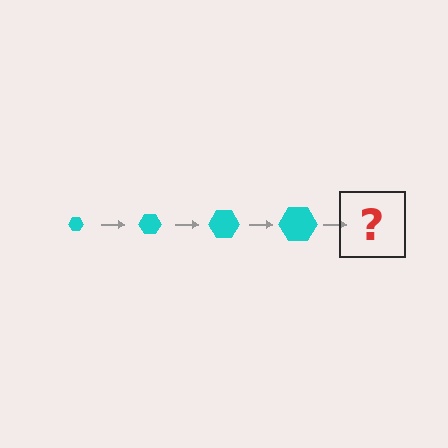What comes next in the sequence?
The next element should be a cyan hexagon, larger than the previous one.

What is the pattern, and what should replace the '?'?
The pattern is that the hexagon gets progressively larger each step. The '?' should be a cyan hexagon, larger than the previous one.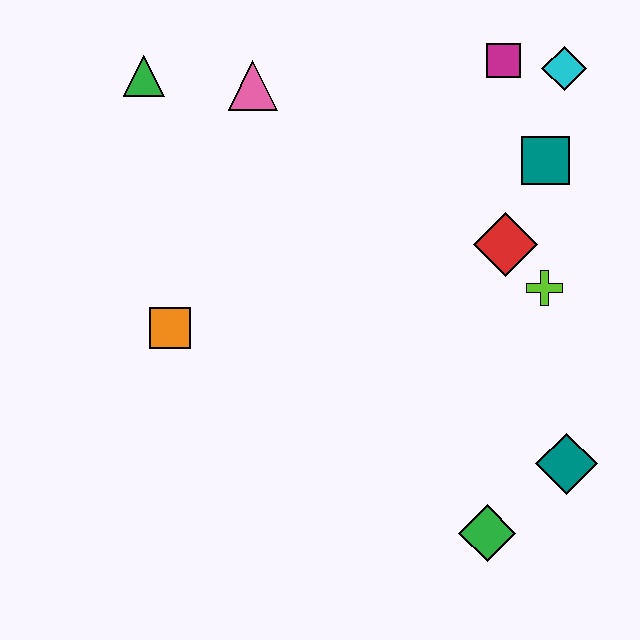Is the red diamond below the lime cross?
No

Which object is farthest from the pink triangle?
The green diamond is farthest from the pink triangle.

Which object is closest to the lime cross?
The red diamond is closest to the lime cross.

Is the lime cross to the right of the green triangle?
Yes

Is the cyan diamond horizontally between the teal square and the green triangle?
No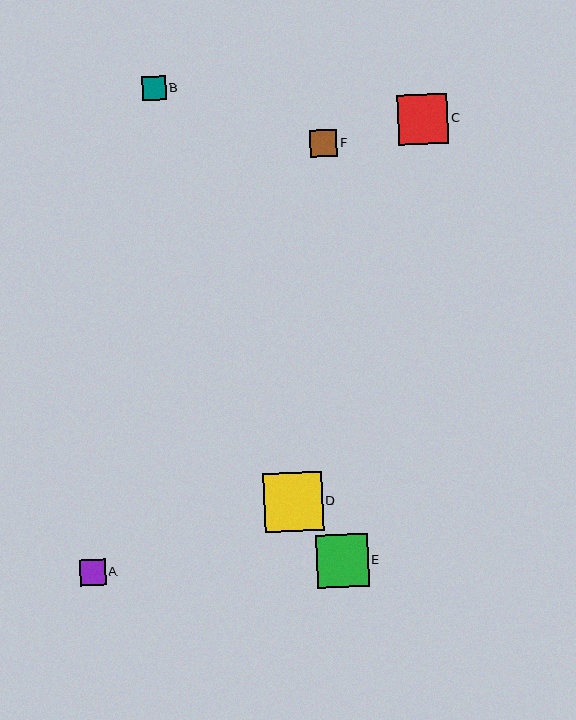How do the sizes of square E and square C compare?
Square E and square C are approximately the same size.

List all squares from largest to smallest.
From largest to smallest: D, E, C, F, A, B.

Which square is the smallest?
Square B is the smallest with a size of approximately 24 pixels.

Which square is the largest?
Square D is the largest with a size of approximately 59 pixels.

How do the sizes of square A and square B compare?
Square A and square B are approximately the same size.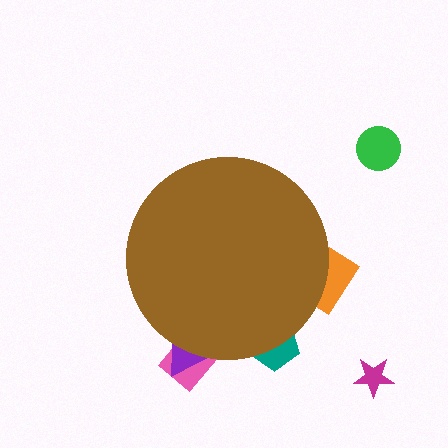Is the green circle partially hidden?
No, the green circle is fully visible.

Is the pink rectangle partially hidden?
Yes, the pink rectangle is partially hidden behind the brown circle.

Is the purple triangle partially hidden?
Yes, the purple triangle is partially hidden behind the brown circle.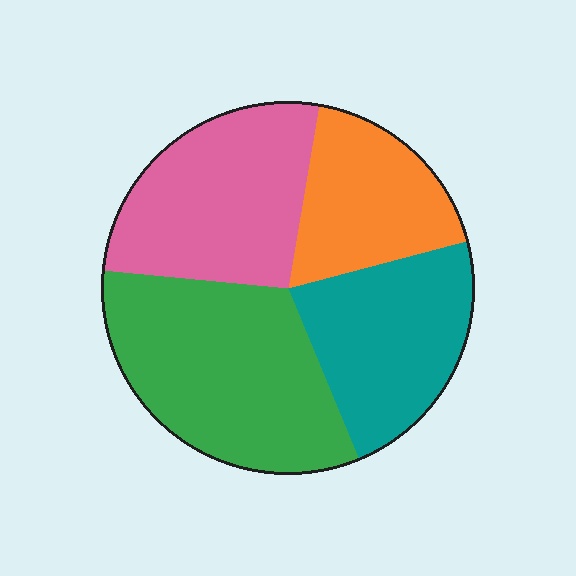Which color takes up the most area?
Green, at roughly 35%.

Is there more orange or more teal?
Teal.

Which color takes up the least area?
Orange, at roughly 20%.